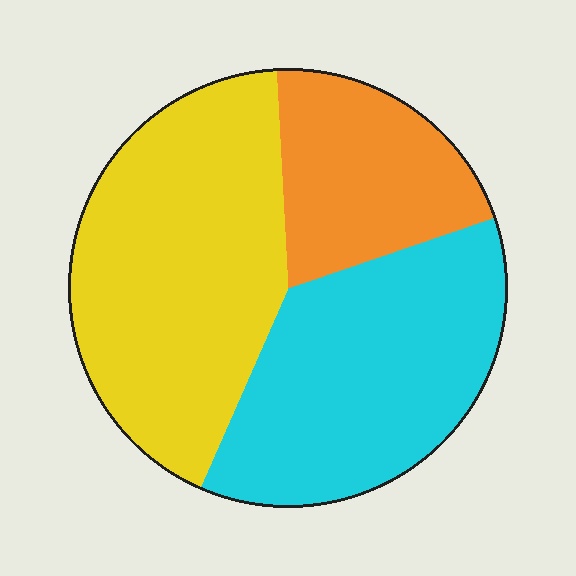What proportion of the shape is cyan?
Cyan takes up about three eighths (3/8) of the shape.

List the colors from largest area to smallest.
From largest to smallest: yellow, cyan, orange.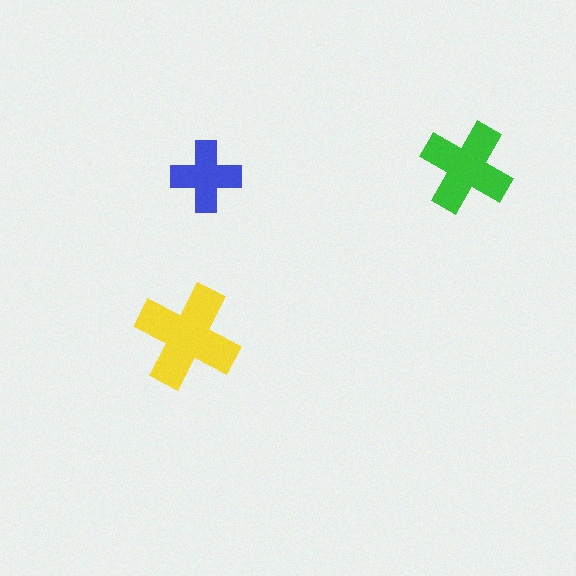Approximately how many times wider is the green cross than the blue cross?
About 1.5 times wider.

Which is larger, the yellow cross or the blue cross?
The yellow one.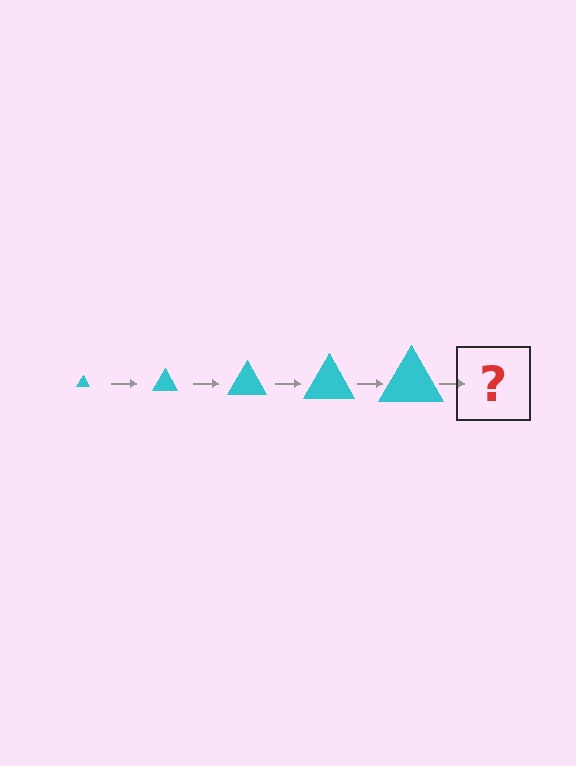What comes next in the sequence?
The next element should be a cyan triangle, larger than the previous one.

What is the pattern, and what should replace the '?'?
The pattern is that the triangle gets progressively larger each step. The '?' should be a cyan triangle, larger than the previous one.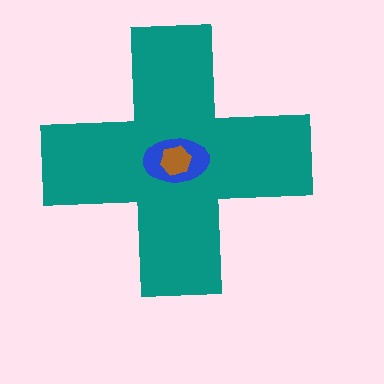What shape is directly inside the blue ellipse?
The brown hexagon.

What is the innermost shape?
The brown hexagon.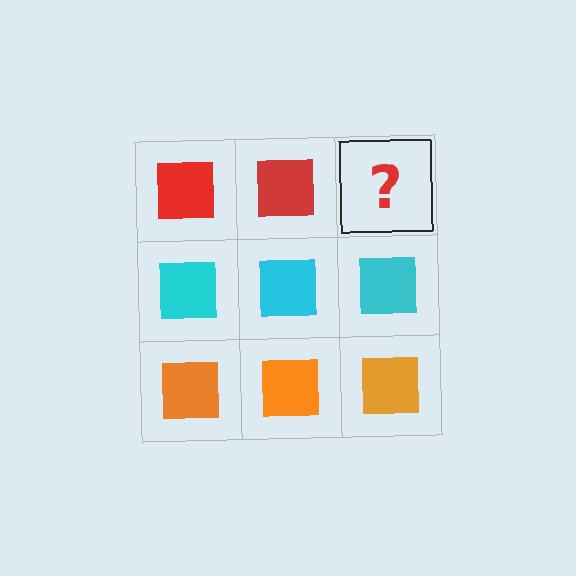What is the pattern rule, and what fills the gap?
The rule is that each row has a consistent color. The gap should be filled with a red square.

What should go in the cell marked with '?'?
The missing cell should contain a red square.